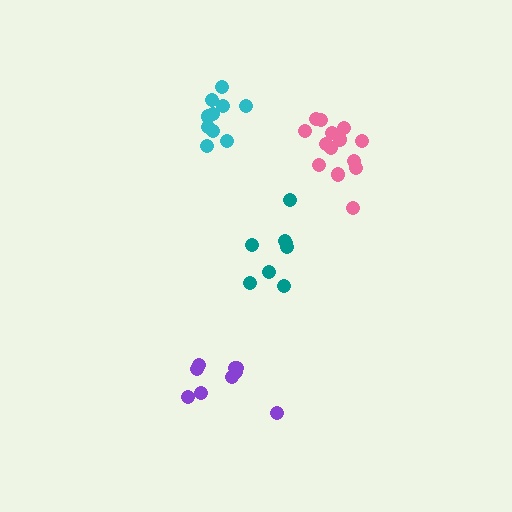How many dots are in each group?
Group 1: 10 dots, Group 2: 8 dots, Group 3: 9 dots, Group 4: 14 dots (41 total).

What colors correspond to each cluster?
The clusters are colored: cyan, teal, purple, pink.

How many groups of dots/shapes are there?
There are 4 groups.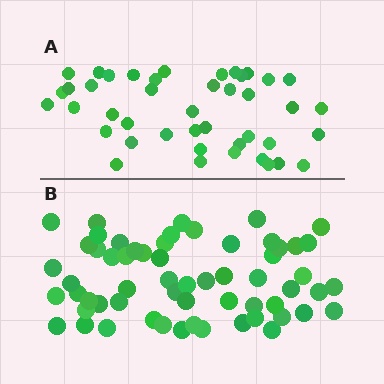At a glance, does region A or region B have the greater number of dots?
Region B (the bottom region) has more dots.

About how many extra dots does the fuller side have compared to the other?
Region B has approximately 15 more dots than region A.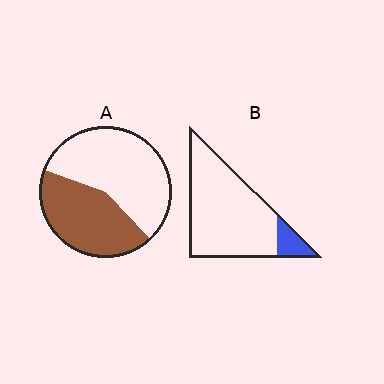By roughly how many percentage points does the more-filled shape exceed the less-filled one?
By roughly 30 percentage points (A over B).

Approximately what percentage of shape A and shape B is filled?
A is approximately 45% and B is approximately 10%.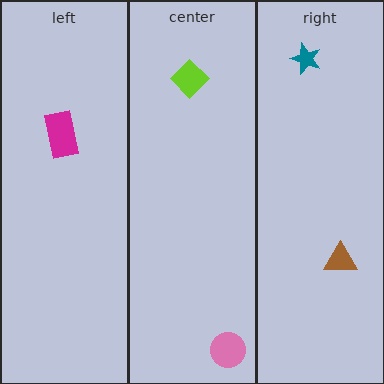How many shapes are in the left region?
1.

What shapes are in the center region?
The lime diamond, the pink circle.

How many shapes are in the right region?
2.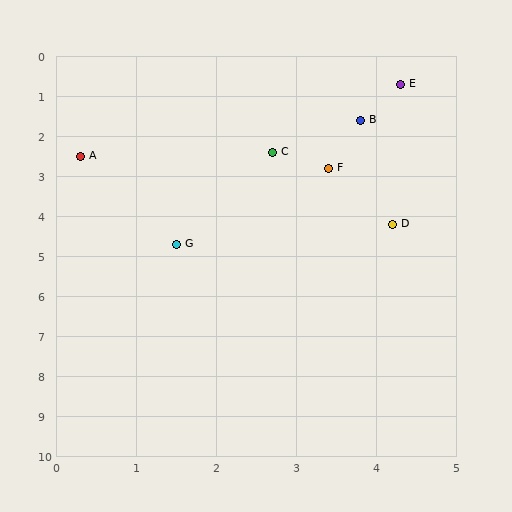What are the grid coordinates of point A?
Point A is at approximately (0.3, 2.5).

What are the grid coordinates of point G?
Point G is at approximately (1.5, 4.7).